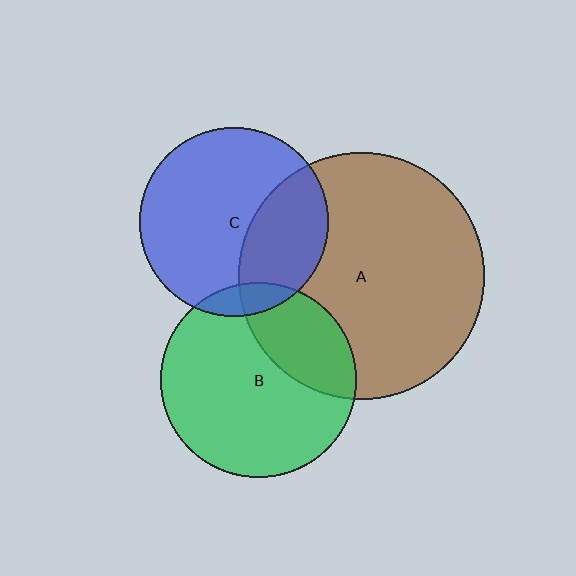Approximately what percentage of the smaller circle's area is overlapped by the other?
Approximately 10%.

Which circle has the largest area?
Circle A (brown).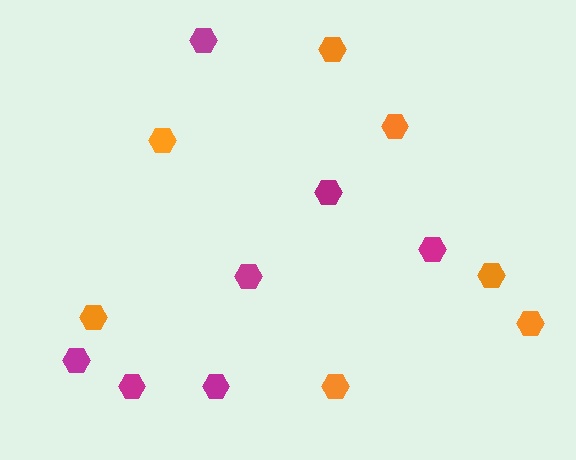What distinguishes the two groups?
There are 2 groups: one group of magenta hexagons (7) and one group of orange hexagons (7).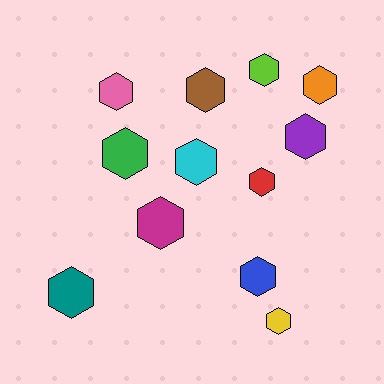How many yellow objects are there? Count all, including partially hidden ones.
There is 1 yellow object.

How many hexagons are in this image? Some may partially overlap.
There are 12 hexagons.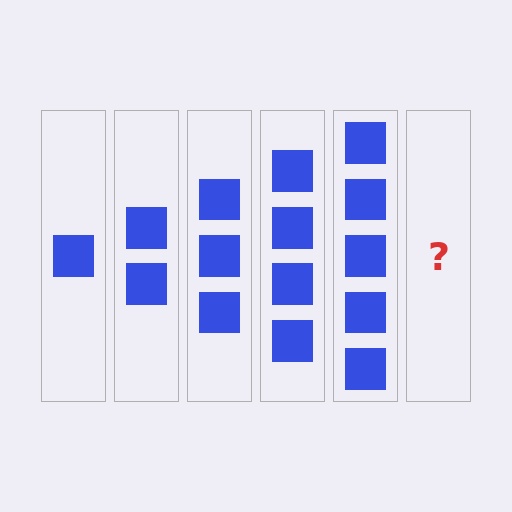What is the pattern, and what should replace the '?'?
The pattern is that each step adds one more square. The '?' should be 6 squares.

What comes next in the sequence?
The next element should be 6 squares.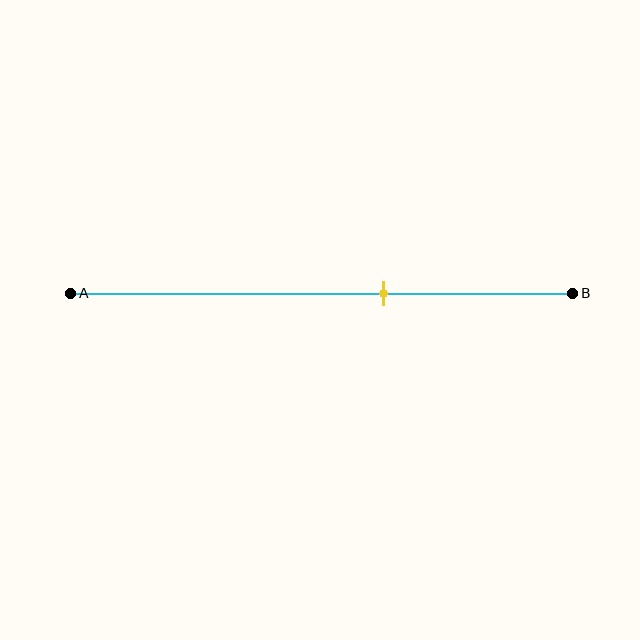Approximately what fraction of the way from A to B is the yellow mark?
The yellow mark is approximately 60% of the way from A to B.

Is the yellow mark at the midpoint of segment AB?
No, the mark is at about 60% from A, not at the 50% midpoint.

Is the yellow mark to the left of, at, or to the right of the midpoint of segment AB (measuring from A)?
The yellow mark is to the right of the midpoint of segment AB.